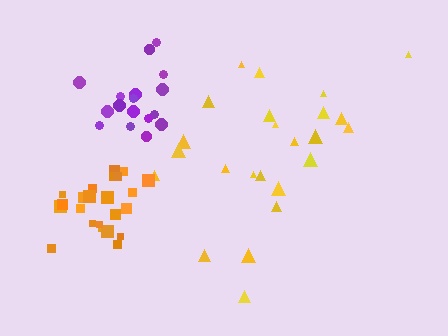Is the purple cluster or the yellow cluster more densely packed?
Purple.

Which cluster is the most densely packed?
Orange.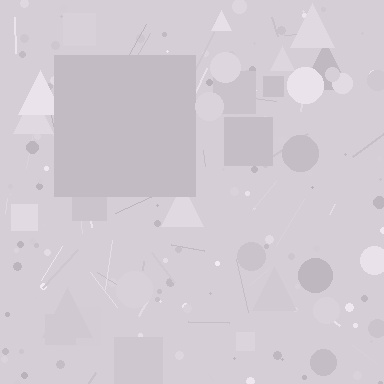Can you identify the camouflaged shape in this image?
The camouflaged shape is a square.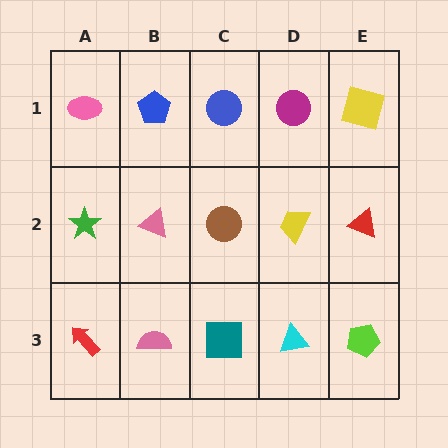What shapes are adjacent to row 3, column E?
A red triangle (row 2, column E), a cyan triangle (row 3, column D).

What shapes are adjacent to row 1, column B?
A pink triangle (row 2, column B), a pink ellipse (row 1, column A), a blue circle (row 1, column C).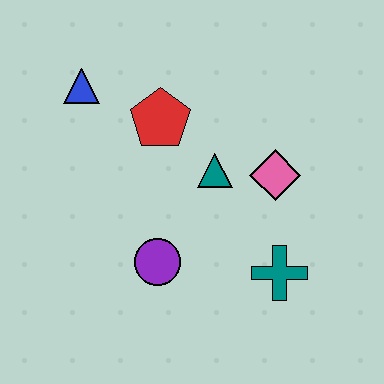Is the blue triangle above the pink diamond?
Yes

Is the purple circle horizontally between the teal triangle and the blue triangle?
Yes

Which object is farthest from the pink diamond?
The blue triangle is farthest from the pink diamond.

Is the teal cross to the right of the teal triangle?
Yes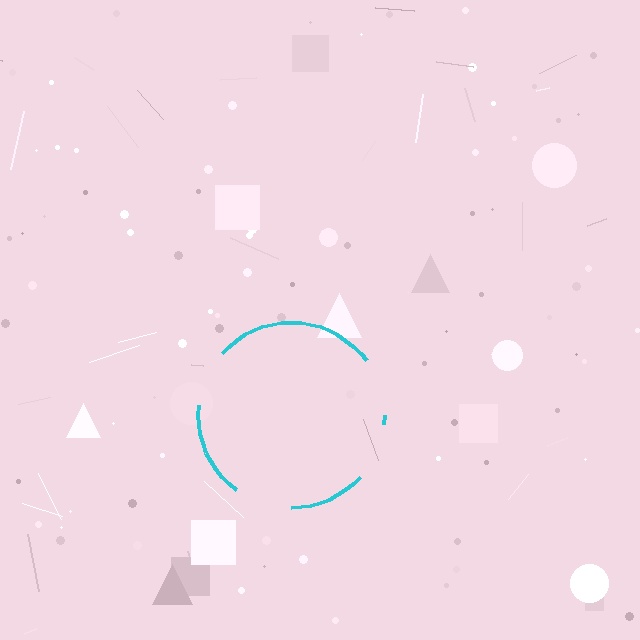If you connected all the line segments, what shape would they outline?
They would outline a circle.